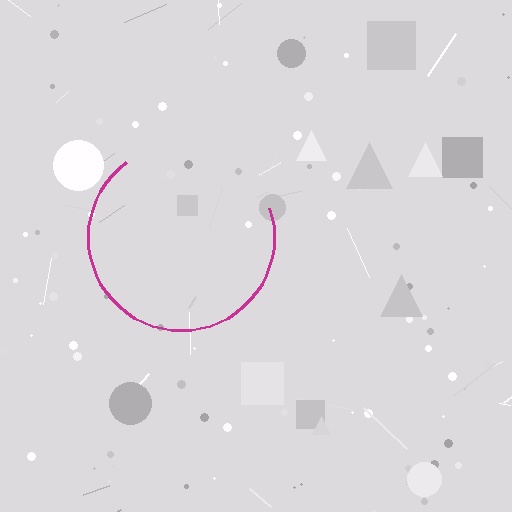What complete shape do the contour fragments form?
The contour fragments form a circle.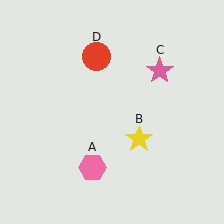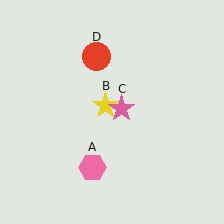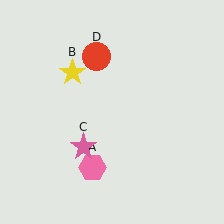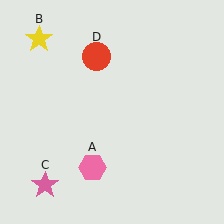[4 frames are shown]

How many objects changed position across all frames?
2 objects changed position: yellow star (object B), pink star (object C).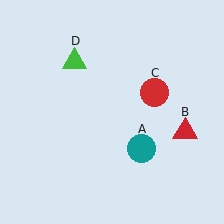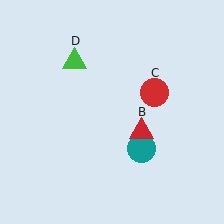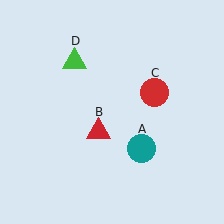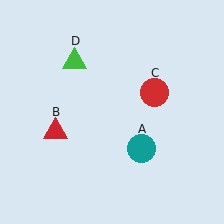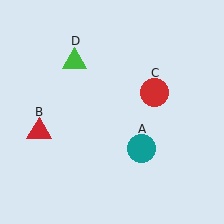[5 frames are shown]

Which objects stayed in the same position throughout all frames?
Teal circle (object A) and red circle (object C) and green triangle (object D) remained stationary.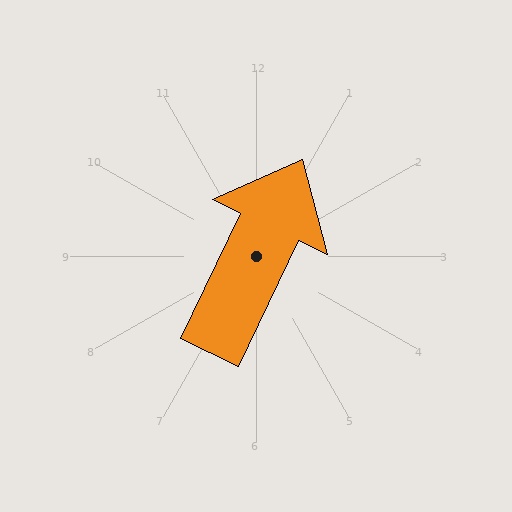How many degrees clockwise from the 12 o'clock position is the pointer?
Approximately 26 degrees.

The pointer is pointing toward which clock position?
Roughly 1 o'clock.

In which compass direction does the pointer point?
Northeast.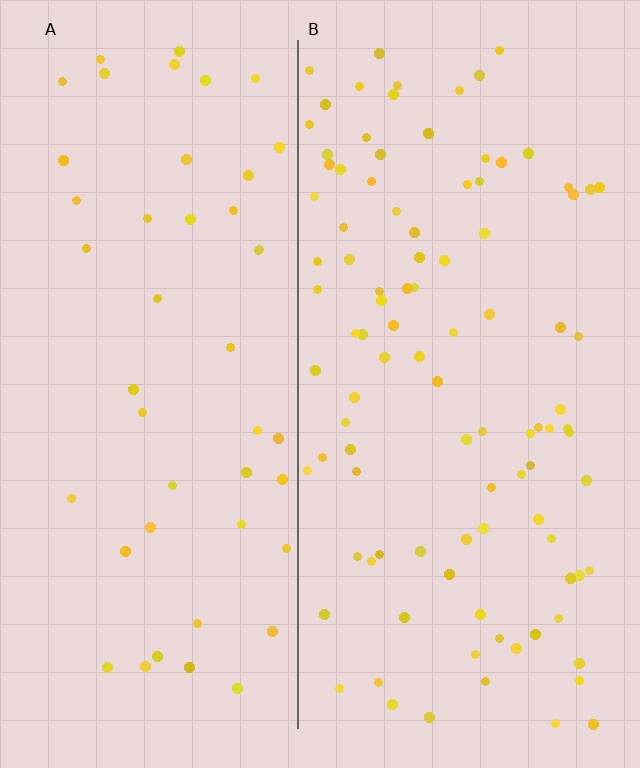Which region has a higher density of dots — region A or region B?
B (the right).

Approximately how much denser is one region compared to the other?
Approximately 2.1× — region B over region A.